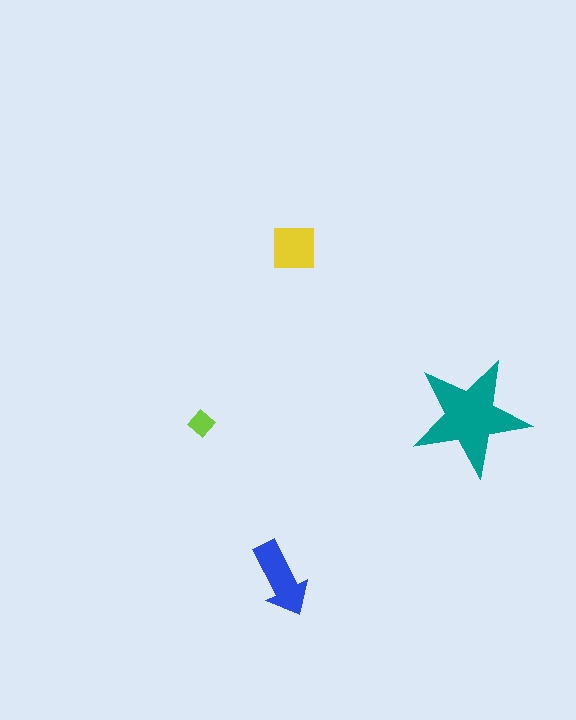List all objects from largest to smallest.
The teal star, the blue arrow, the yellow square, the lime diamond.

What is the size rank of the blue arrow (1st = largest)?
2nd.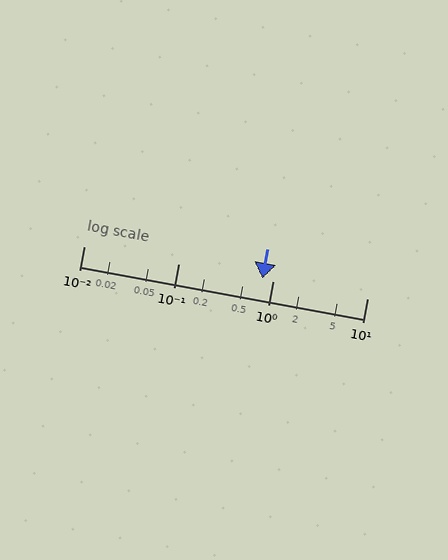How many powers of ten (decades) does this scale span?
The scale spans 3 decades, from 0.01 to 10.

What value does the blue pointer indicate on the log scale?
The pointer indicates approximately 0.78.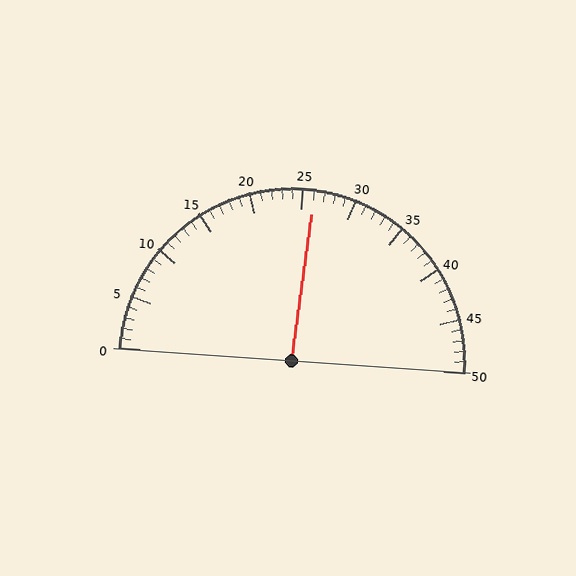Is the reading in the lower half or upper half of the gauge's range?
The reading is in the upper half of the range (0 to 50).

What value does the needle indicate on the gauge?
The needle indicates approximately 26.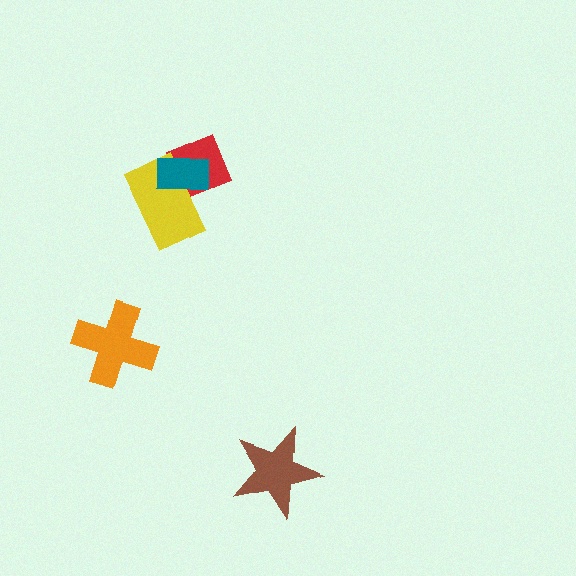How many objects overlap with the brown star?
0 objects overlap with the brown star.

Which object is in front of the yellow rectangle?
The teal rectangle is in front of the yellow rectangle.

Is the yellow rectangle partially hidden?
Yes, it is partially covered by another shape.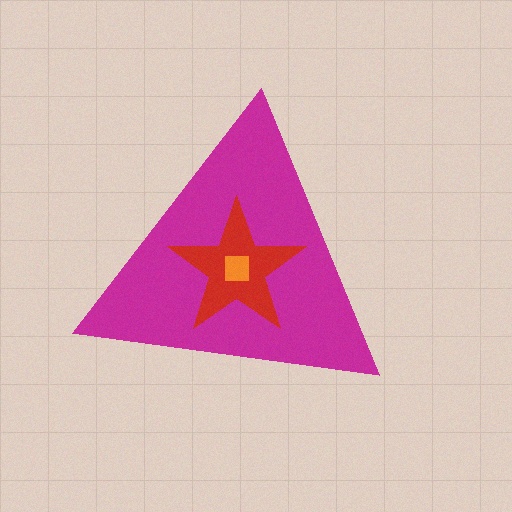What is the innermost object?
The orange square.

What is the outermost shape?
The magenta triangle.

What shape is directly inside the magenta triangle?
The red star.